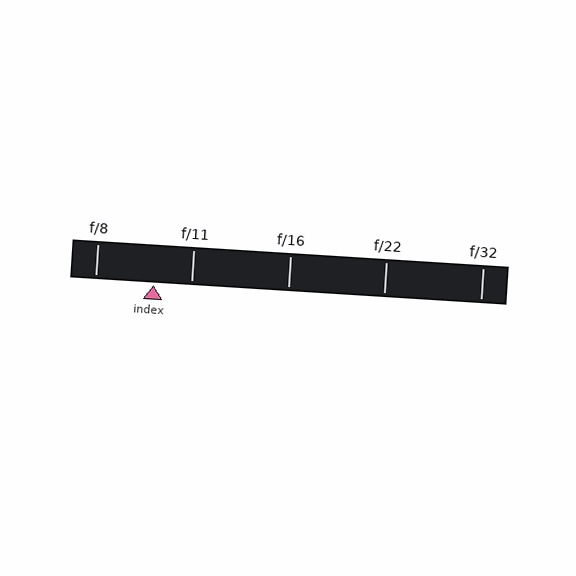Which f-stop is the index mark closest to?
The index mark is closest to f/11.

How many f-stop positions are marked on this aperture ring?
There are 5 f-stop positions marked.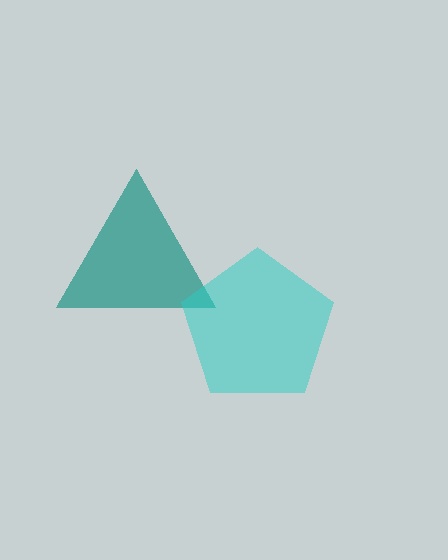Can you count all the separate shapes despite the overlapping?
Yes, there are 2 separate shapes.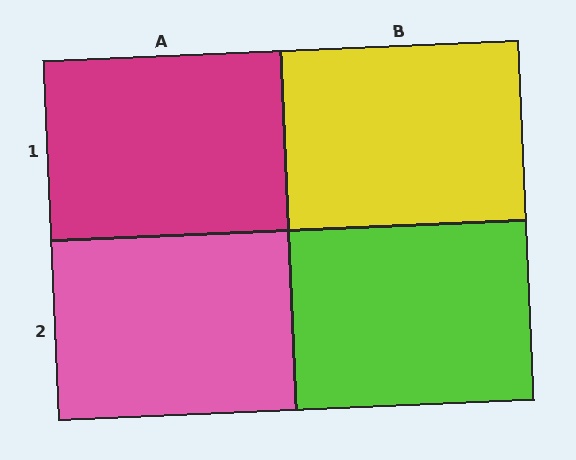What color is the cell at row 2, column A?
Pink.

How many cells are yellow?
1 cell is yellow.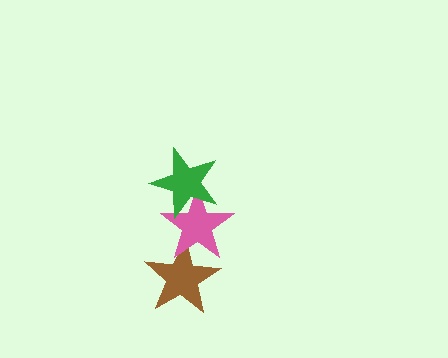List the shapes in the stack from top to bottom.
From top to bottom: the green star, the pink star, the brown star.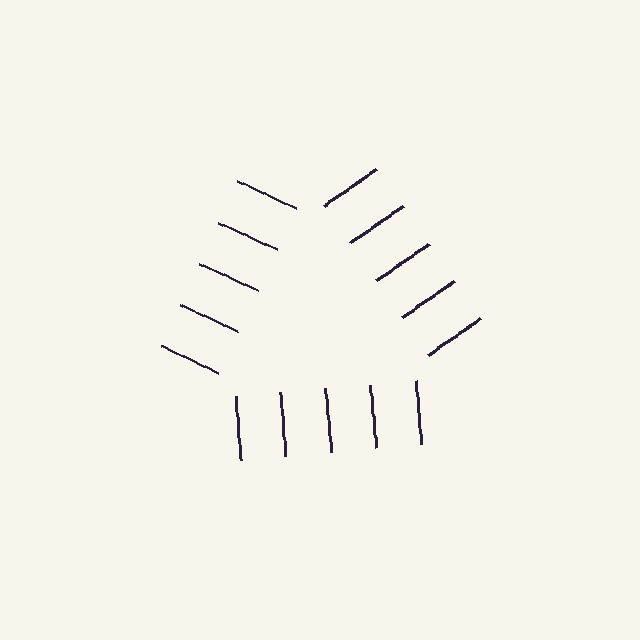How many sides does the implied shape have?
3 sides — the line-ends trace a triangle.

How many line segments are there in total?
15 — 5 along each of the 3 edges.